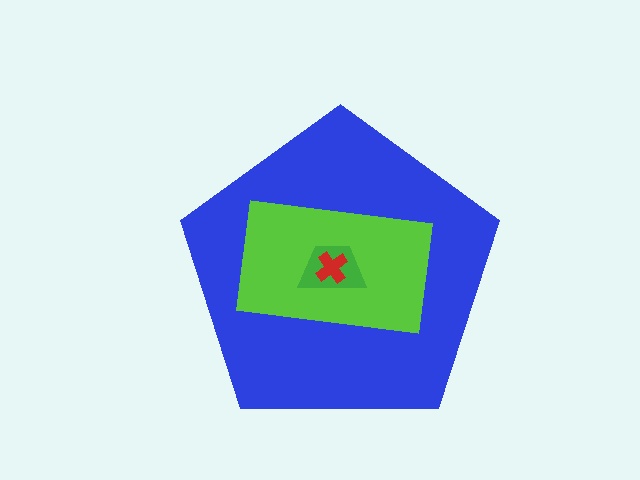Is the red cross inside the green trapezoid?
Yes.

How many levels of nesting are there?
4.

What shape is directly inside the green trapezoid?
The red cross.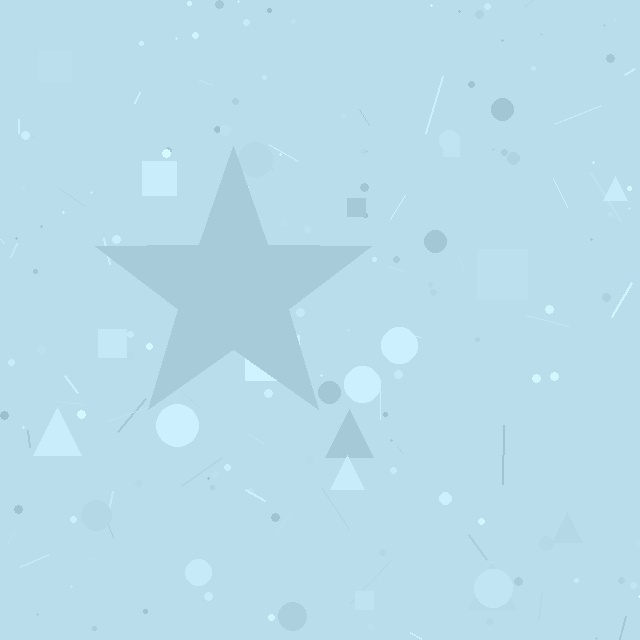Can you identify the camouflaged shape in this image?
The camouflaged shape is a star.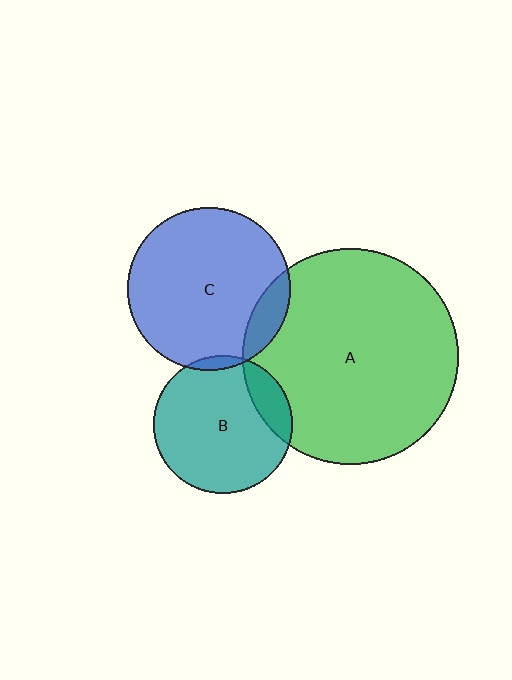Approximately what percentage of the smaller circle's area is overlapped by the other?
Approximately 15%.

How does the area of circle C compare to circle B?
Approximately 1.4 times.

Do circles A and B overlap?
Yes.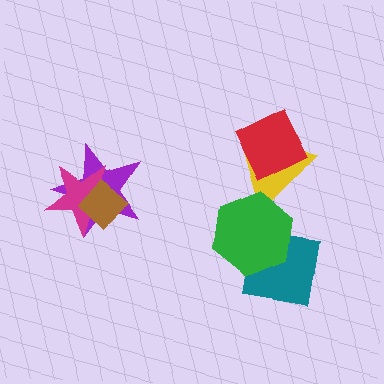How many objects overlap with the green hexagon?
2 objects overlap with the green hexagon.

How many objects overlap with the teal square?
1 object overlaps with the teal square.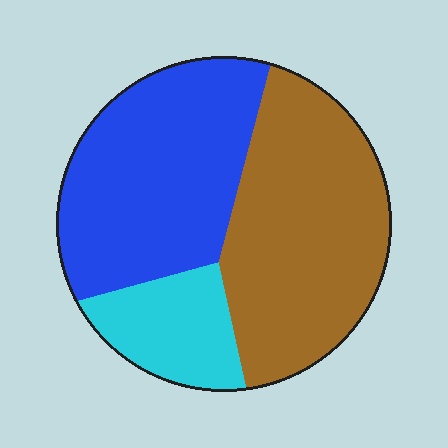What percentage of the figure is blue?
Blue covers 41% of the figure.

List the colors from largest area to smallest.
From largest to smallest: brown, blue, cyan.